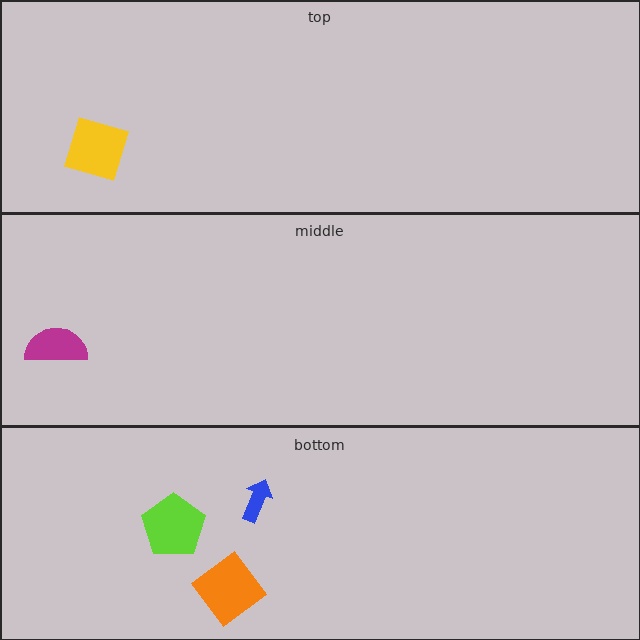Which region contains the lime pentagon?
The bottom region.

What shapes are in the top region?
The yellow diamond.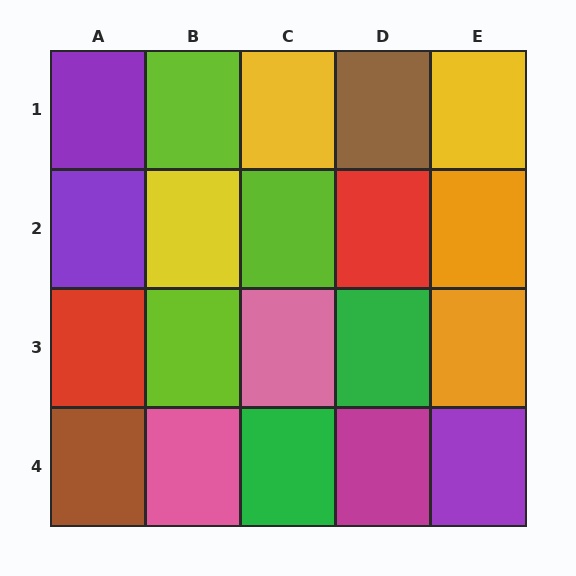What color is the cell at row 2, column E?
Orange.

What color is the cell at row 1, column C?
Yellow.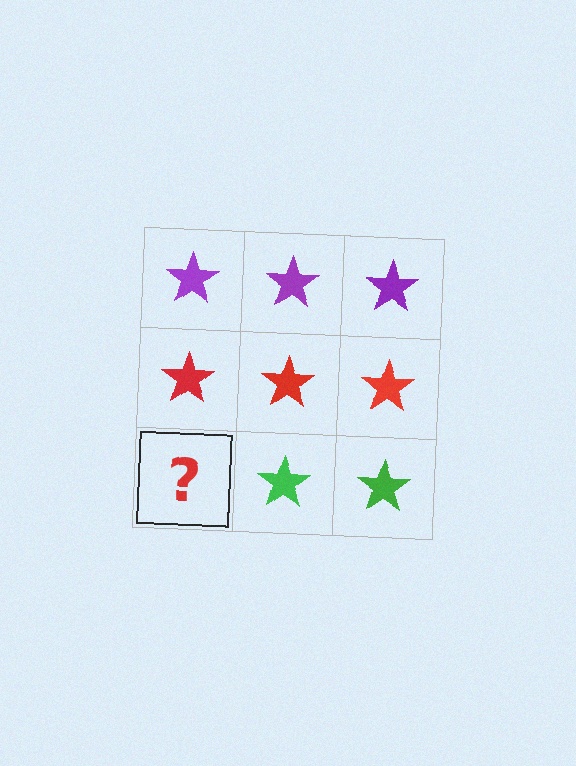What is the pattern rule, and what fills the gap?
The rule is that each row has a consistent color. The gap should be filled with a green star.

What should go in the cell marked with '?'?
The missing cell should contain a green star.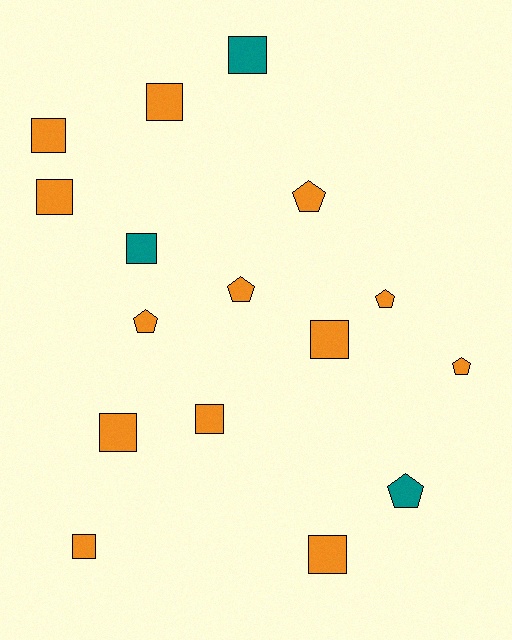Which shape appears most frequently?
Square, with 10 objects.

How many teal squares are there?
There are 2 teal squares.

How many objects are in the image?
There are 16 objects.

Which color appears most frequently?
Orange, with 13 objects.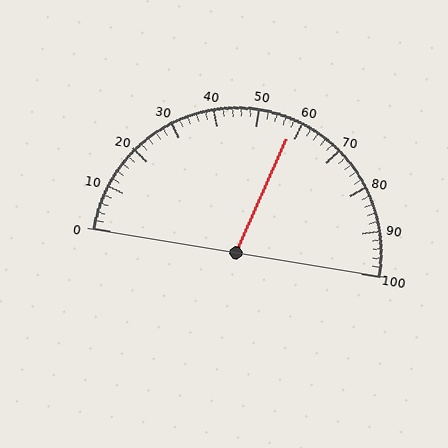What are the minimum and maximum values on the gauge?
The gauge ranges from 0 to 100.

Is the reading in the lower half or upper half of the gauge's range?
The reading is in the upper half of the range (0 to 100).